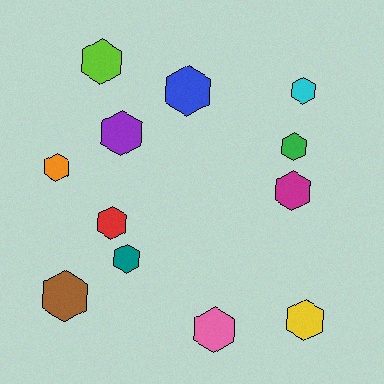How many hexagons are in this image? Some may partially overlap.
There are 12 hexagons.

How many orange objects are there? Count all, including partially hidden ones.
There is 1 orange object.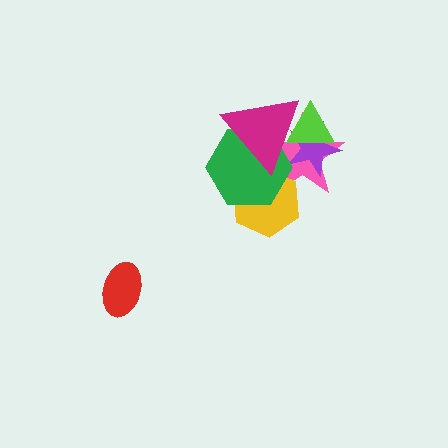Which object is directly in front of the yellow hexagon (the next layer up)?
The green hexagon is directly in front of the yellow hexagon.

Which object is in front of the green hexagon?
The magenta triangle is in front of the green hexagon.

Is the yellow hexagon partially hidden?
Yes, it is partially covered by another shape.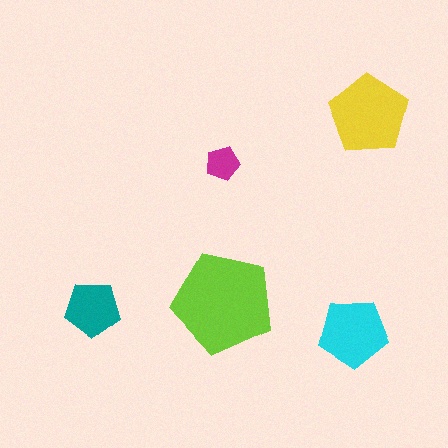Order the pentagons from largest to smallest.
the lime one, the yellow one, the cyan one, the teal one, the magenta one.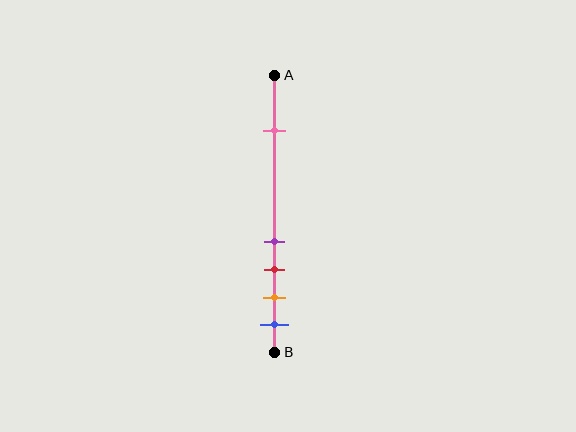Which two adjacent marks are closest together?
The purple and red marks are the closest adjacent pair.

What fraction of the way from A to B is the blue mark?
The blue mark is approximately 90% (0.9) of the way from A to B.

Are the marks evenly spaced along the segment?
No, the marks are not evenly spaced.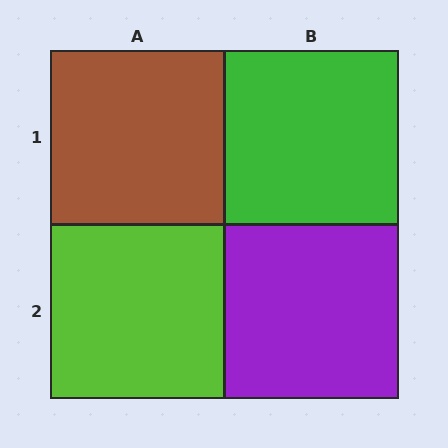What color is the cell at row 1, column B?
Green.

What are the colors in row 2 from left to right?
Lime, purple.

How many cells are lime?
1 cell is lime.